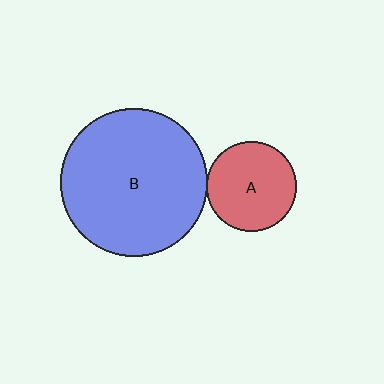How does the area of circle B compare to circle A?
Approximately 2.7 times.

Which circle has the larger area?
Circle B (blue).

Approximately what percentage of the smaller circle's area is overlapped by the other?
Approximately 5%.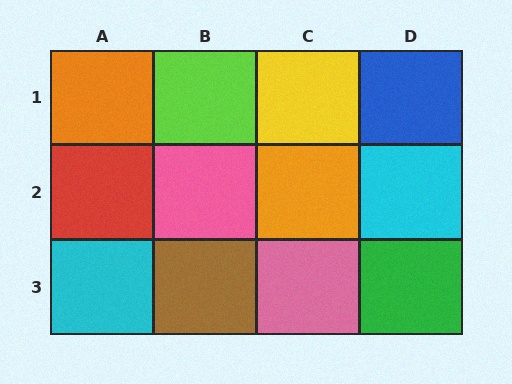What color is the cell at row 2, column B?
Pink.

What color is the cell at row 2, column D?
Cyan.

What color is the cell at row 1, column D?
Blue.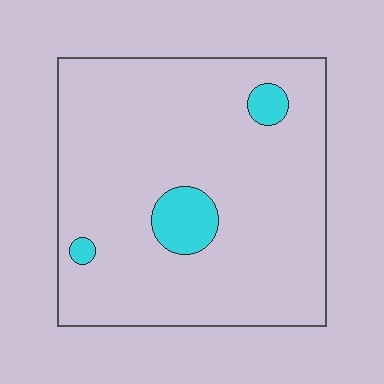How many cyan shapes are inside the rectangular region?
3.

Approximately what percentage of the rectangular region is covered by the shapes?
Approximately 10%.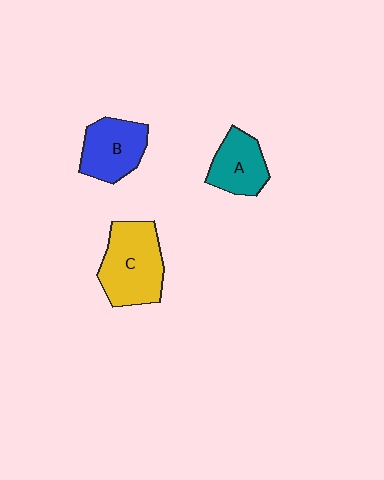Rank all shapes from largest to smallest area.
From largest to smallest: C (yellow), B (blue), A (teal).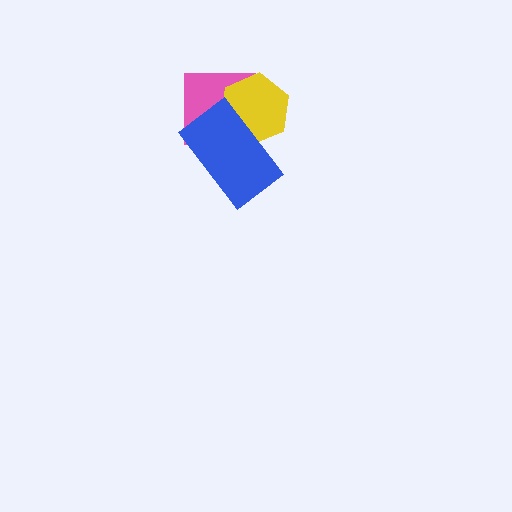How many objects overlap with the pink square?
2 objects overlap with the pink square.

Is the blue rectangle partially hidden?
No, no other shape covers it.